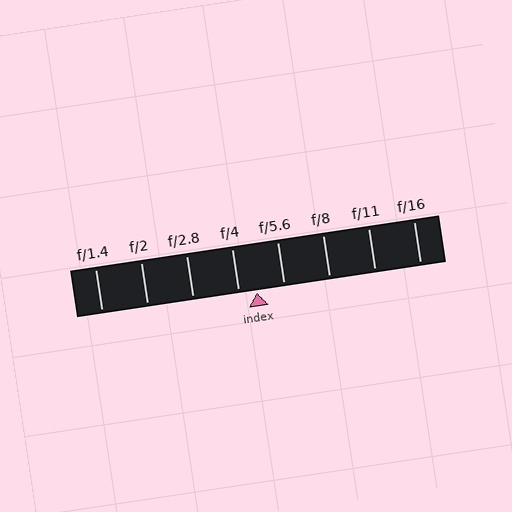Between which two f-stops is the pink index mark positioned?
The index mark is between f/4 and f/5.6.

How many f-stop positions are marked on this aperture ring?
There are 8 f-stop positions marked.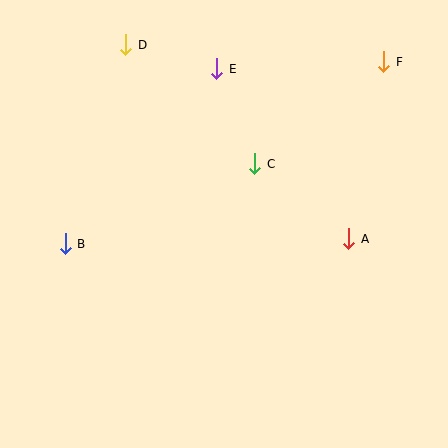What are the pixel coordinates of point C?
Point C is at (255, 164).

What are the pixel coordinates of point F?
Point F is at (384, 62).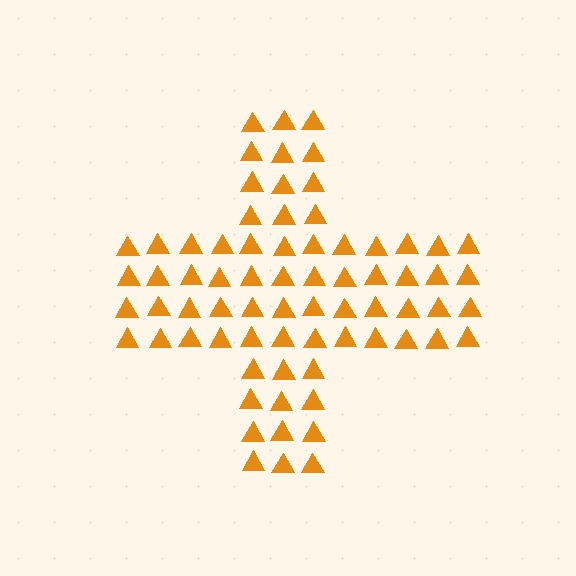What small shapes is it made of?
It is made of small triangles.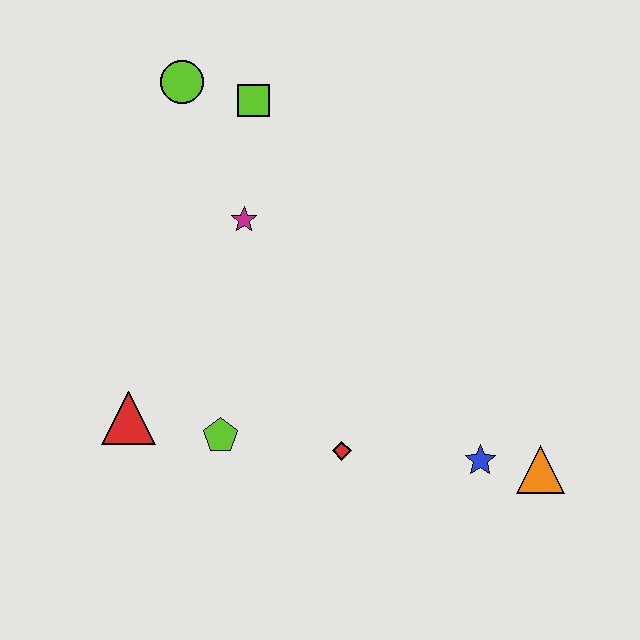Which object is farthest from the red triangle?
The orange triangle is farthest from the red triangle.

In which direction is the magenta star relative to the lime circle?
The magenta star is below the lime circle.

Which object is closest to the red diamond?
The lime pentagon is closest to the red diamond.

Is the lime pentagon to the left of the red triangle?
No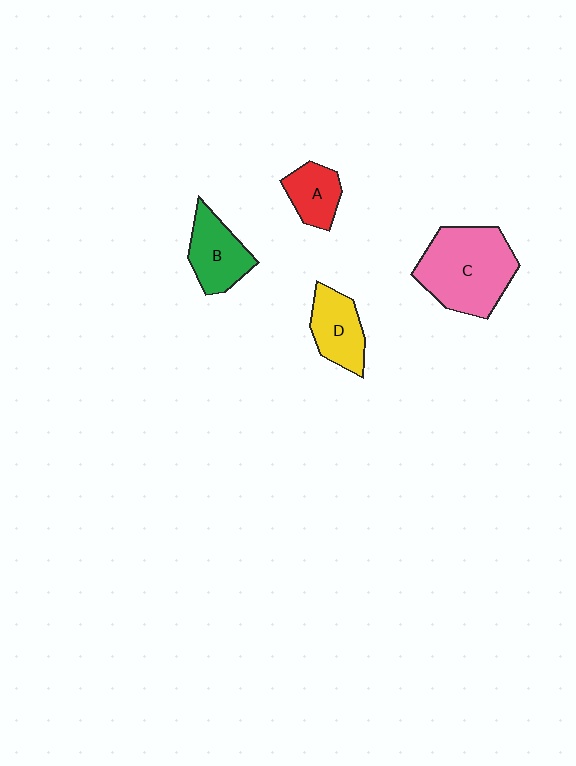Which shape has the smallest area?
Shape A (red).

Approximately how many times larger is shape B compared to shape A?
Approximately 1.3 times.